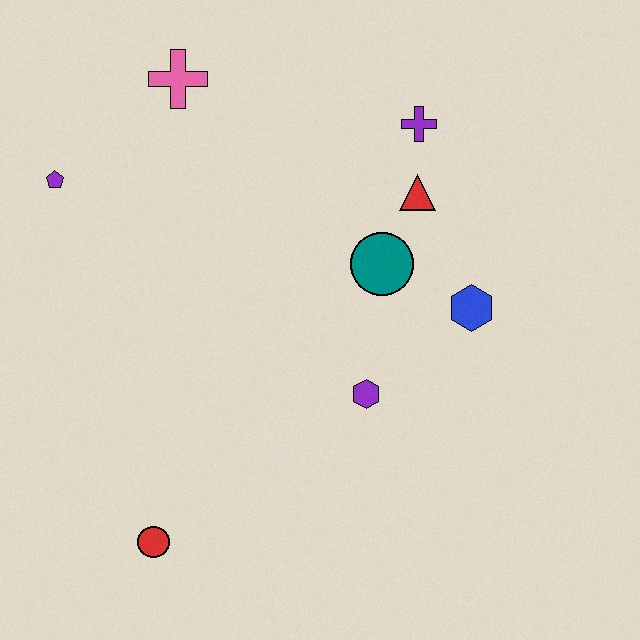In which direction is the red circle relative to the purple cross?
The red circle is below the purple cross.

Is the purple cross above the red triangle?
Yes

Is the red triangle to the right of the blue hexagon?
No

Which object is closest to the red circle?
The purple hexagon is closest to the red circle.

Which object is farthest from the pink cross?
The red circle is farthest from the pink cross.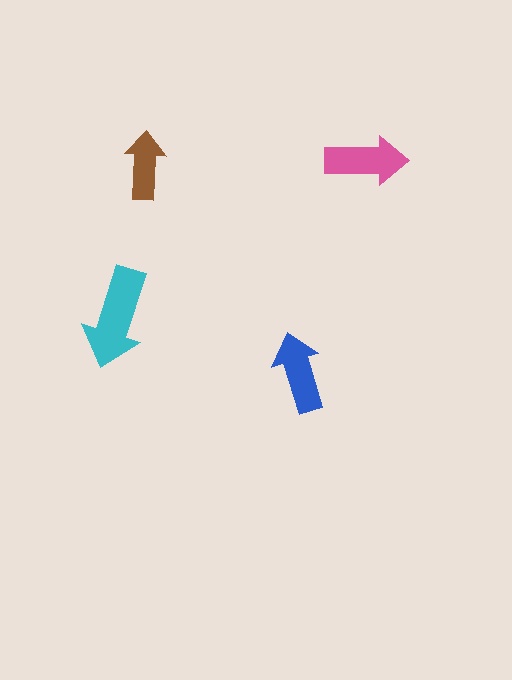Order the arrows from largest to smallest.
the cyan one, the pink one, the blue one, the brown one.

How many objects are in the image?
There are 4 objects in the image.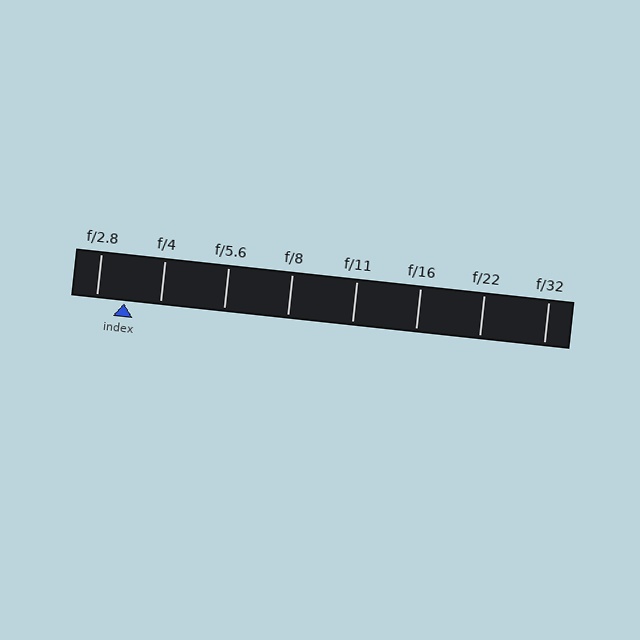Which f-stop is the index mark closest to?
The index mark is closest to f/2.8.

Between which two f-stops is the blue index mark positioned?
The index mark is between f/2.8 and f/4.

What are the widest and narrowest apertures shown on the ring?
The widest aperture shown is f/2.8 and the narrowest is f/32.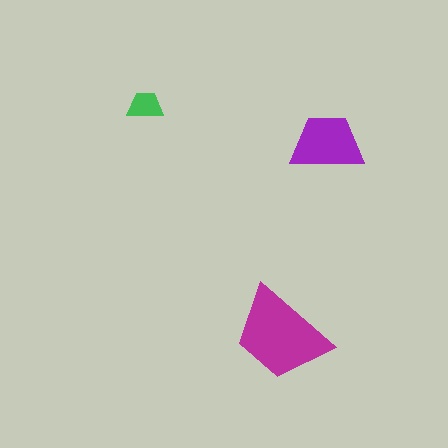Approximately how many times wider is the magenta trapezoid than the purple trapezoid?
About 1.5 times wider.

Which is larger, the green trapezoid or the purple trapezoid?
The purple one.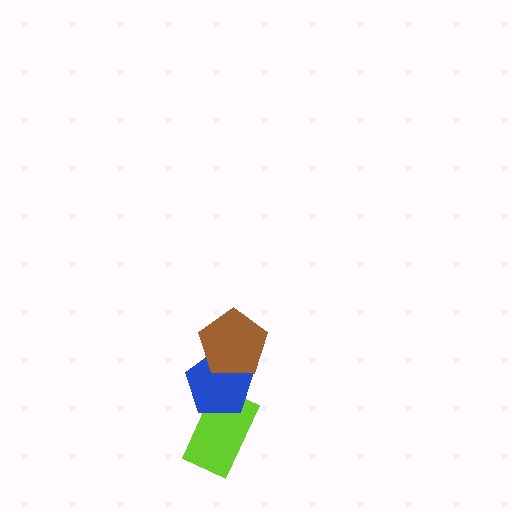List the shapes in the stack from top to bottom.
From top to bottom: the brown pentagon, the blue pentagon, the lime rectangle.